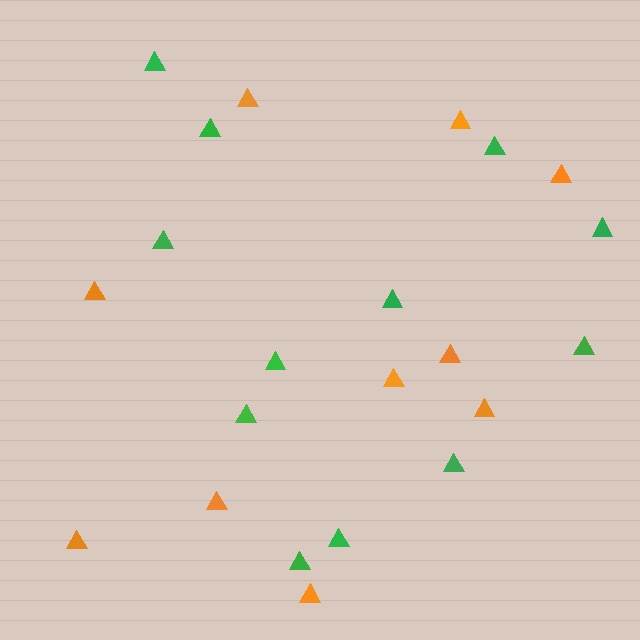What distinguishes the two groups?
There are 2 groups: one group of green triangles (12) and one group of orange triangles (10).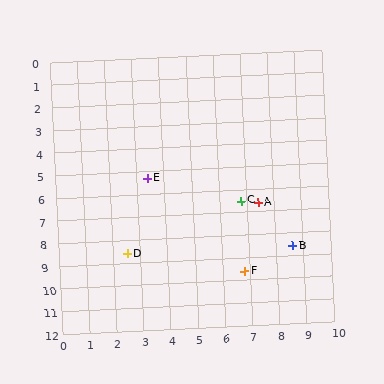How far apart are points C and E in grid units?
Points C and E are about 3.6 grid units apart.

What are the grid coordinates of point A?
Point A is at approximately (7.4, 6.6).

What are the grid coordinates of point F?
Point F is at approximately (6.8, 9.6).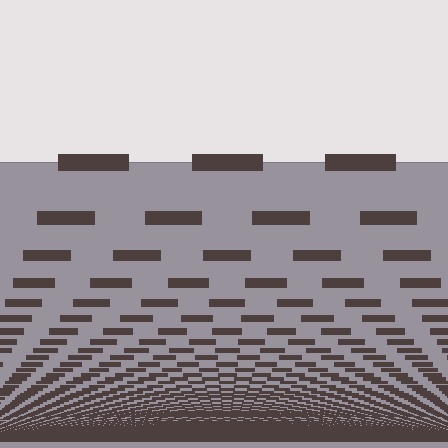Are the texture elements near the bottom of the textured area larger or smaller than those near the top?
Smaller. The gradient is inverted — elements near the bottom are smaller and denser.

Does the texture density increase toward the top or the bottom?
Density increases toward the bottom.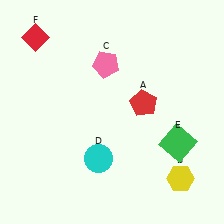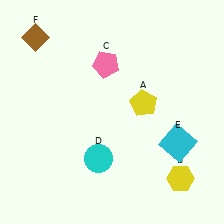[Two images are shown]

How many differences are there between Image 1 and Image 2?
There are 3 differences between the two images.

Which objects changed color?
A changed from red to yellow. E changed from green to cyan. F changed from red to brown.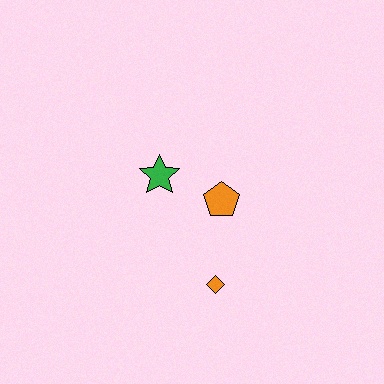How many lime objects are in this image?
There are no lime objects.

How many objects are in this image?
There are 3 objects.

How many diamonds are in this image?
There is 1 diamond.